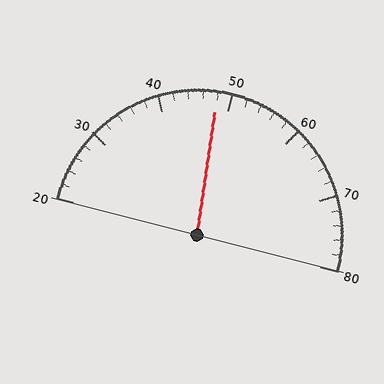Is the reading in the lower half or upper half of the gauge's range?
The reading is in the lower half of the range (20 to 80).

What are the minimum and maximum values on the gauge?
The gauge ranges from 20 to 80.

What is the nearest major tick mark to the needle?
The nearest major tick mark is 50.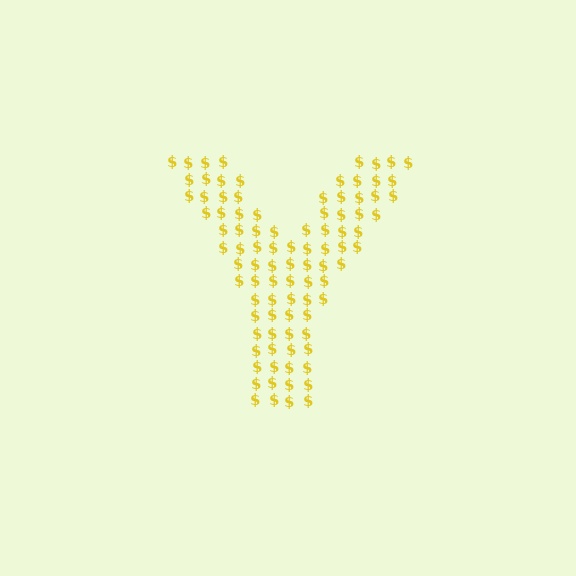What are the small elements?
The small elements are dollar signs.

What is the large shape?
The large shape is the letter Y.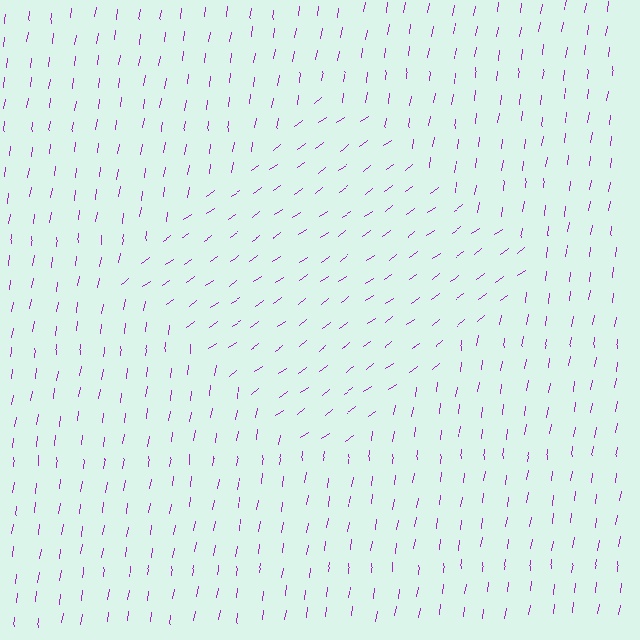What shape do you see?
I see a diamond.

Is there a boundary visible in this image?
Yes, there is a texture boundary formed by a change in line orientation.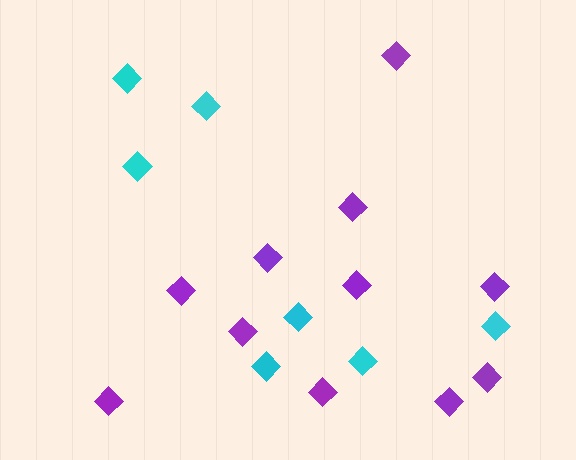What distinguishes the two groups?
There are 2 groups: one group of purple diamonds (11) and one group of cyan diamonds (7).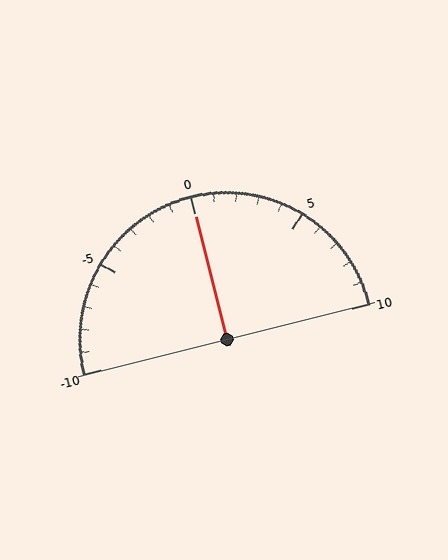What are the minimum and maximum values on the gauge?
The gauge ranges from -10 to 10.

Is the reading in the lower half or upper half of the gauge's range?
The reading is in the upper half of the range (-10 to 10).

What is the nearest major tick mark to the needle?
The nearest major tick mark is 0.